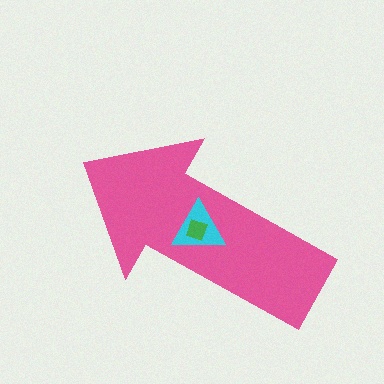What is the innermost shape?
The green diamond.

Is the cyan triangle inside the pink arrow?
Yes.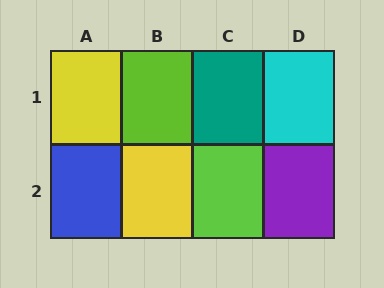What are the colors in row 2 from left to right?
Blue, yellow, lime, purple.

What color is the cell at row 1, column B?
Lime.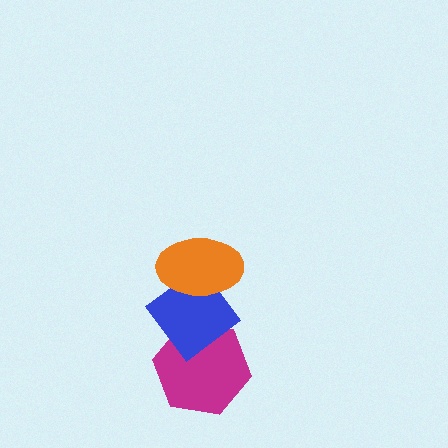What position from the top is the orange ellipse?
The orange ellipse is 1st from the top.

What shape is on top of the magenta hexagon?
The blue diamond is on top of the magenta hexagon.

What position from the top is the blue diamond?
The blue diamond is 2nd from the top.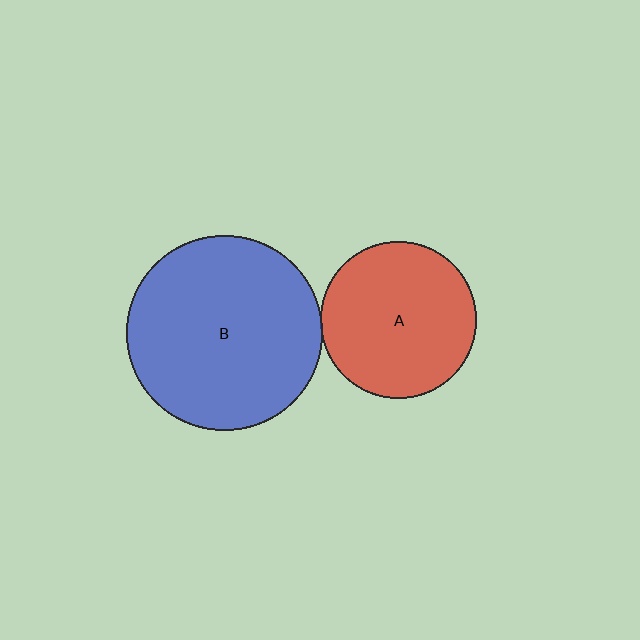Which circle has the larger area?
Circle B (blue).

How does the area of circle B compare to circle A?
Approximately 1.6 times.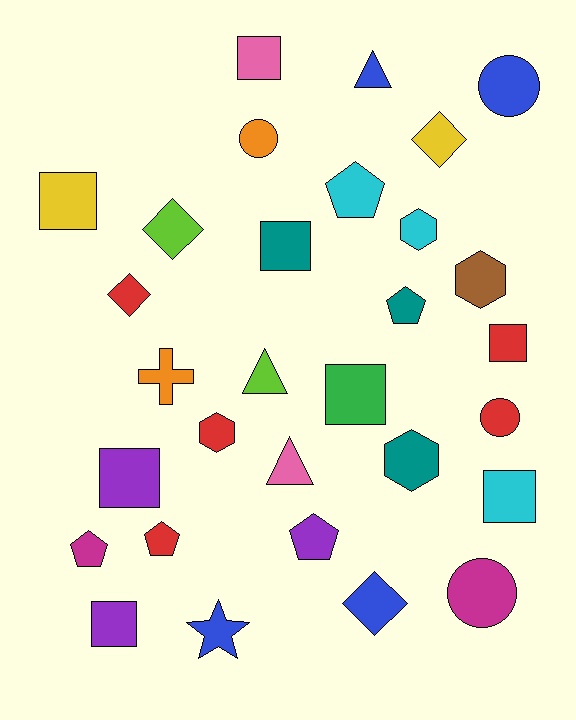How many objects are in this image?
There are 30 objects.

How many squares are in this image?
There are 8 squares.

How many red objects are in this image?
There are 5 red objects.